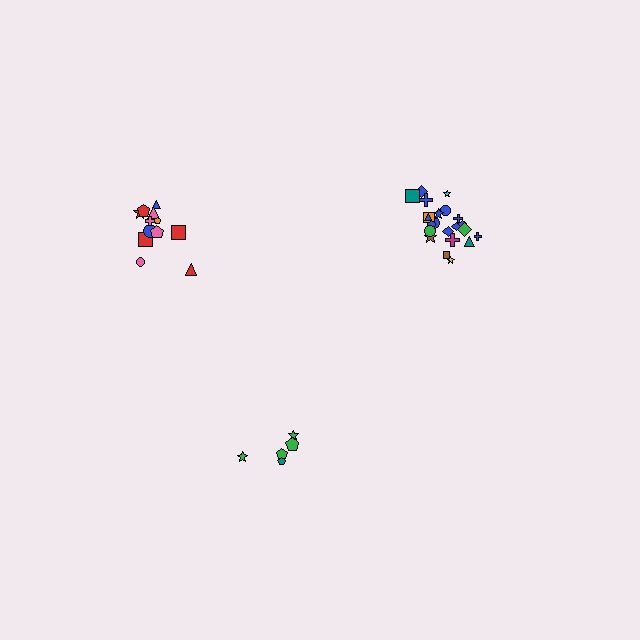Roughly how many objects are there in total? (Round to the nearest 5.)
Roughly 40 objects in total.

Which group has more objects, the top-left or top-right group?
The top-right group.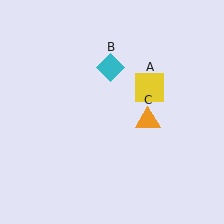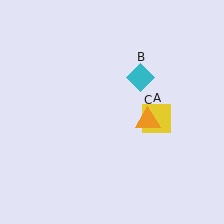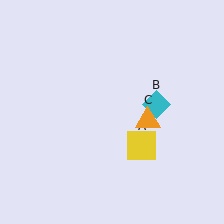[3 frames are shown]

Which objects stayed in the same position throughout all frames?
Orange triangle (object C) remained stationary.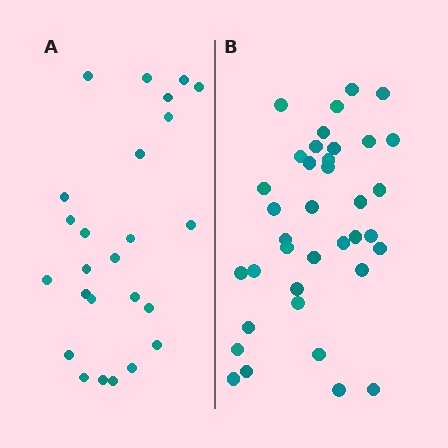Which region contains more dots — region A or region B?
Region B (the right region) has more dots.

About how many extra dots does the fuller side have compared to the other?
Region B has roughly 12 or so more dots than region A.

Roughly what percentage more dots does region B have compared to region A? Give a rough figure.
About 50% more.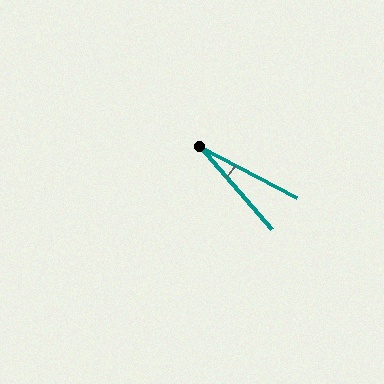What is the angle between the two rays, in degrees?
Approximately 21 degrees.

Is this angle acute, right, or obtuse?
It is acute.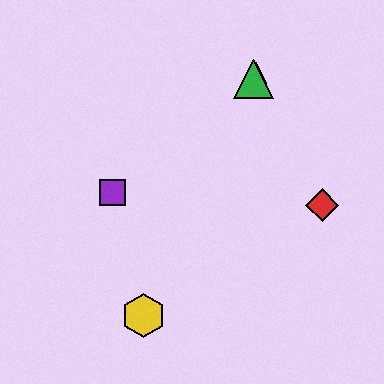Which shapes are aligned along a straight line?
The blue triangle, the green triangle, the yellow hexagon are aligned along a straight line.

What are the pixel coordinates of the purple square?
The purple square is at (112, 192).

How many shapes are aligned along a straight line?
3 shapes (the blue triangle, the green triangle, the yellow hexagon) are aligned along a straight line.